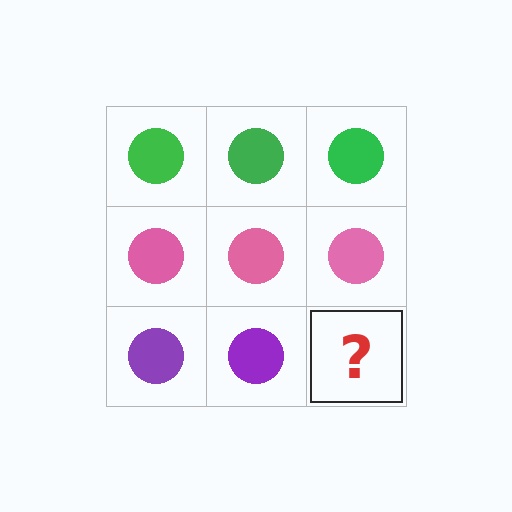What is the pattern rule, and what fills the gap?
The rule is that each row has a consistent color. The gap should be filled with a purple circle.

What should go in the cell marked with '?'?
The missing cell should contain a purple circle.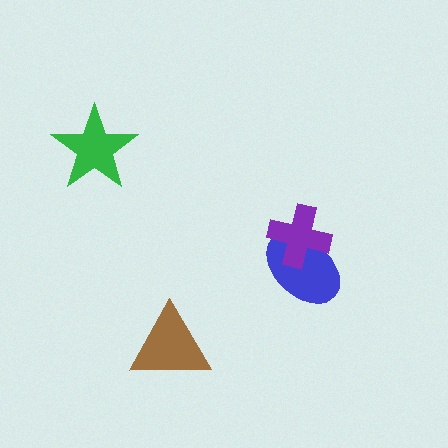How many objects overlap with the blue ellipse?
1 object overlaps with the blue ellipse.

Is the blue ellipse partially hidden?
Yes, it is partially covered by another shape.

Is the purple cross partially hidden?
No, no other shape covers it.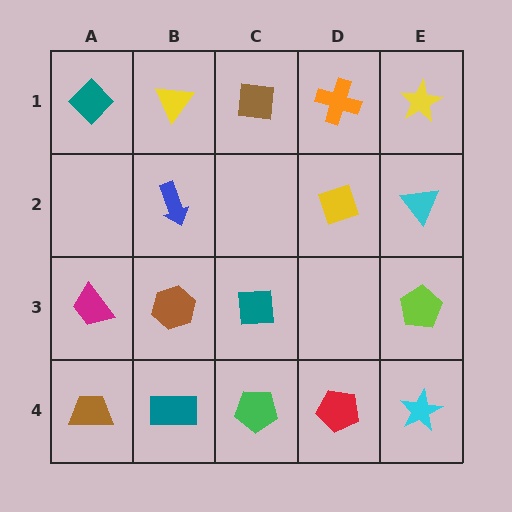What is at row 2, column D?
A yellow diamond.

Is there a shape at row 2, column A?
No, that cell is empty.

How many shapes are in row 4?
5 shapes.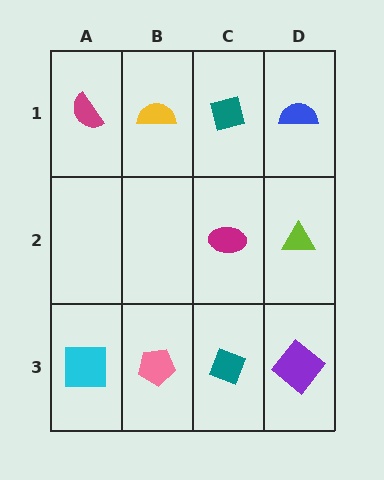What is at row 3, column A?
A cyan square.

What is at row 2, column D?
A lime triangle.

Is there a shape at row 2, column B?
No, that cell is empty.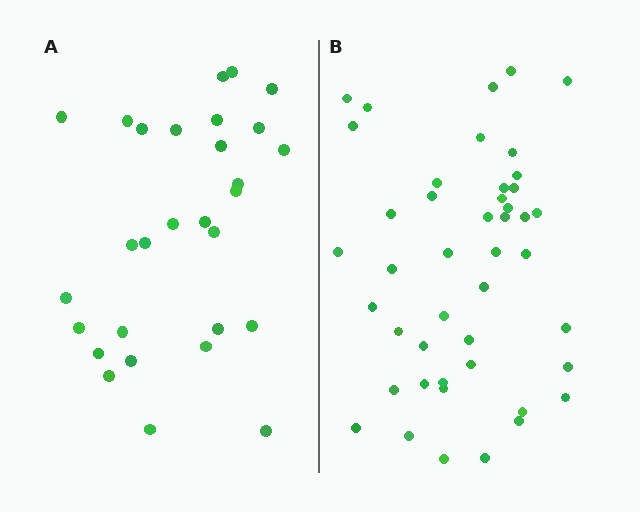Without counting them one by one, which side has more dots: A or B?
Region B (the right region) has more dots.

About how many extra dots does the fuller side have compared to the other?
Region B has approximately 15 more dots than region A.